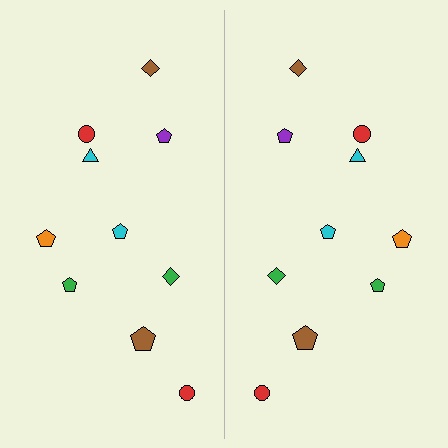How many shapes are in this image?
There are 20 shapes in this image.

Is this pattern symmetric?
Yes, this pattern has bilateral (reflection) symmetry.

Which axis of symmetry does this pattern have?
The pattern has a vertical axis of symmetry running through the center of the image.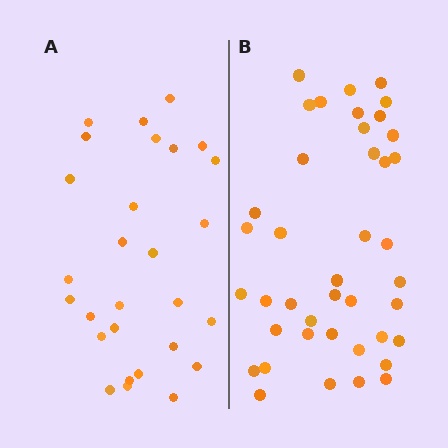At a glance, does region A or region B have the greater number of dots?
Region B (the right region) has more dots.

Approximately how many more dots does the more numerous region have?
Region B has approximately 15 more dots than region A.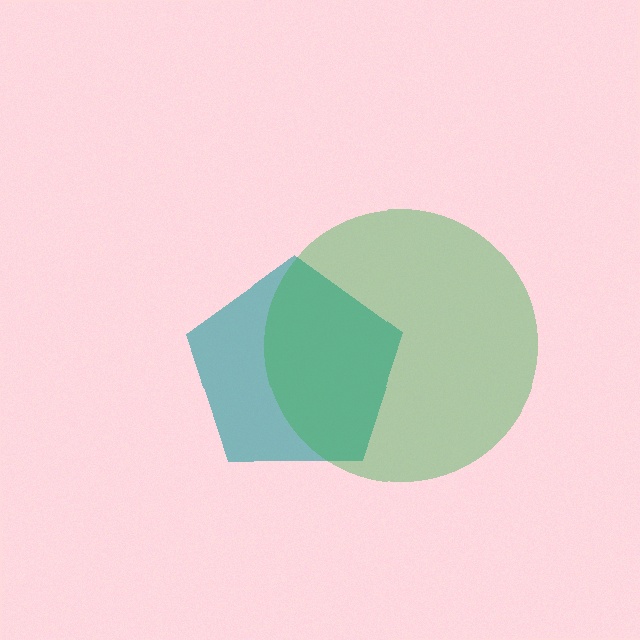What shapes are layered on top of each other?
The layered shapes are: a teal pentagon, a green circle.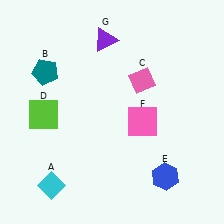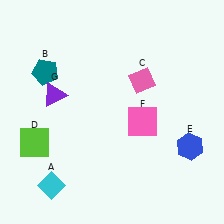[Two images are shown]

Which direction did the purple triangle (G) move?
The purple triangle (G) moved down.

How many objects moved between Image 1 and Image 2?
3 objects moved between the two images.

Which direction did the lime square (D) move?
The lime square (D) moved down.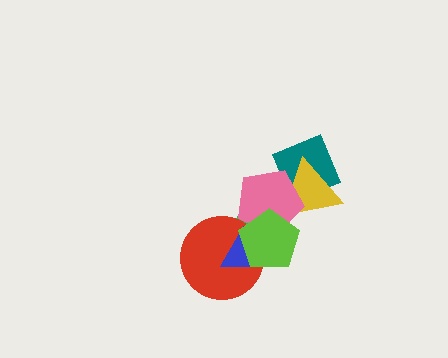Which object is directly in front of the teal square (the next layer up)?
The yellow triangle is directly in front of the teal square.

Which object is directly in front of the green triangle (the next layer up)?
The red circle is directly in front of the green triangle.